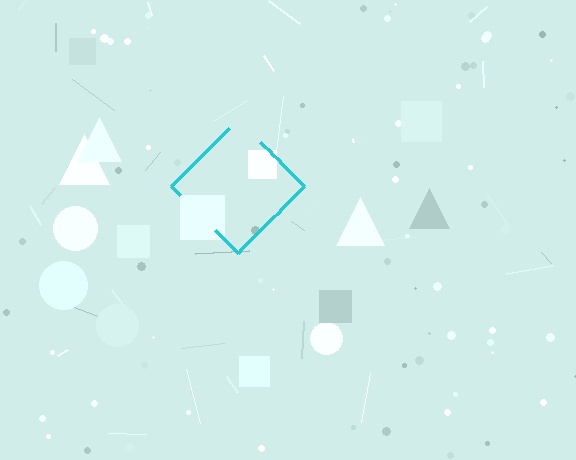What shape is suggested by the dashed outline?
The dashed outline suggests a diamond.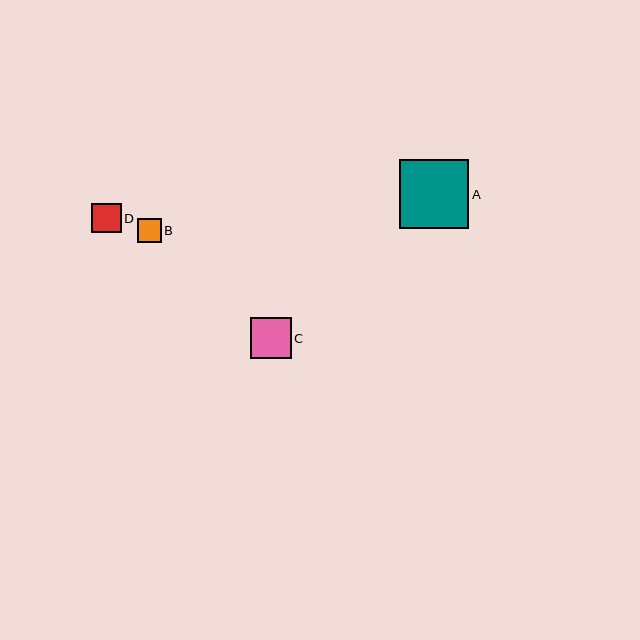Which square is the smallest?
Square B is the smallest with a size of approximately 24 pixels.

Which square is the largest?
Square A is the largest with a size of approximately 69 pixels.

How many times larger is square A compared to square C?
Square A is approximately 1.7 times the size of square C.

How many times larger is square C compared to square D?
Square C is approximately 1.4 times the size of square D.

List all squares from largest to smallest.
From largest to smallest: A, C, D, B.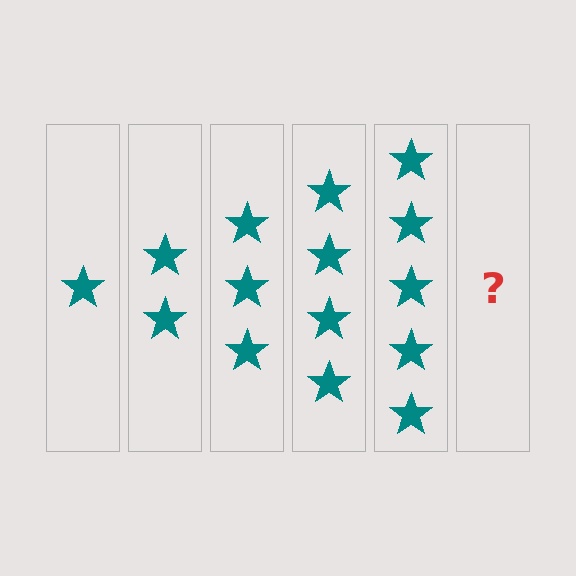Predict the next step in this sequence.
The next step is 6 stars.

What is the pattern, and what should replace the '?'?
The pattern is that each step adds one more star. The '?' should be 6 stars.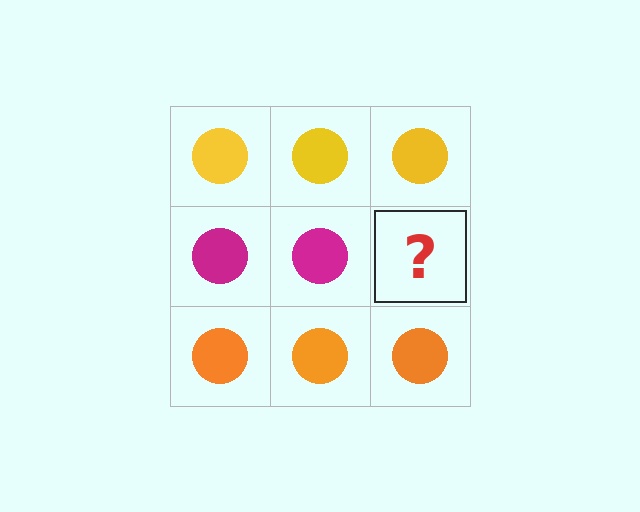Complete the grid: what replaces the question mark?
The question mark should be replaced with a magenta circle.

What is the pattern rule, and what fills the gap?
The rule is that each row has a consistent color. The gap should be filled with a magenta circle.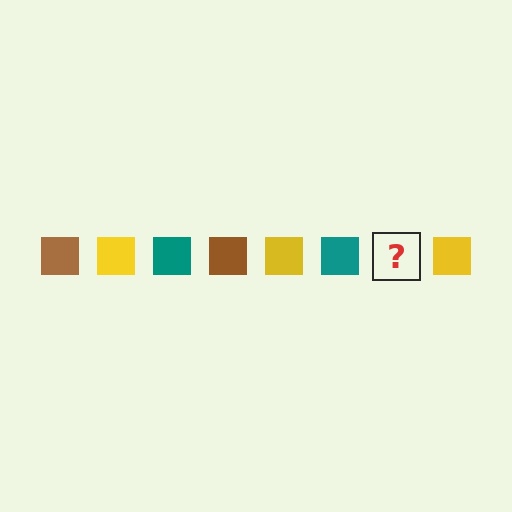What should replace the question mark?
The question mark should be replaced with a brown square.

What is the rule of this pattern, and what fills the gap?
The rule is that the pattern cycles through brown, yellow, teal squares. The gap should be filled with a brown square.